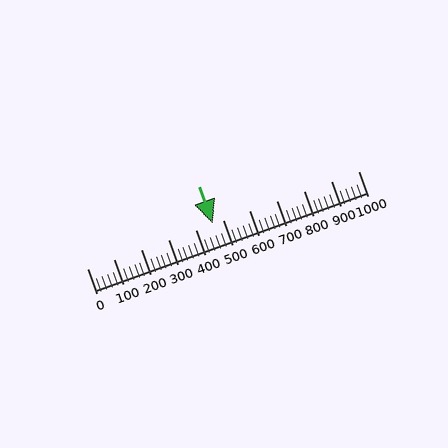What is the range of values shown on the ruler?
The ruler shows values from 0 to 1000.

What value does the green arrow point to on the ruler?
The green arrow points to approximately 465.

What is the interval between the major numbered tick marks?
The major tick marks are spaced 100 units apart.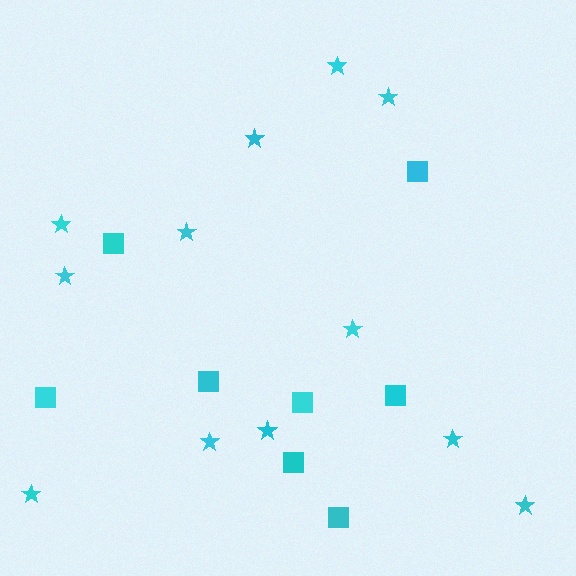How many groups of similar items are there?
There are 2 groups: one group of squares (8) and one group of stars (12).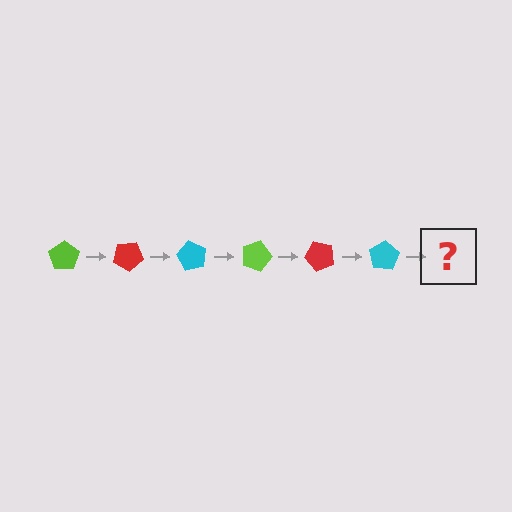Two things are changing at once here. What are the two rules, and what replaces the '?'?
The two rules are that it rotates 30 degrees each step and the color cycles through lime, red, and cyan. The '?' should be a lime pentagon, rotated 180 degrees from the start.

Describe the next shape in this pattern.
It should be a lime pentagon, rotated 180 degrees from the start.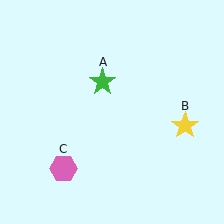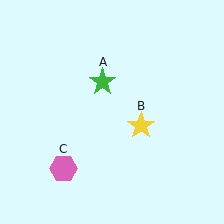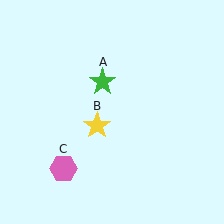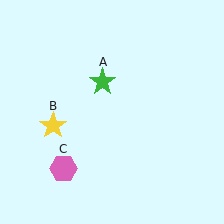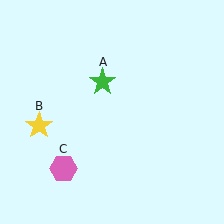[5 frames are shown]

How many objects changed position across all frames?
1 object changed position: yellow star (object B).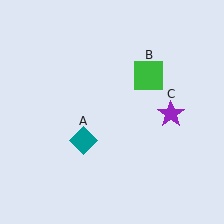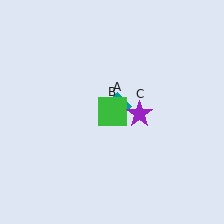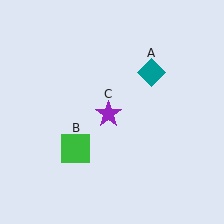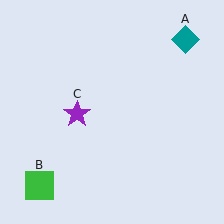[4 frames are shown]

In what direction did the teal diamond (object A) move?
The teal diamond (object A) moved up and to the right.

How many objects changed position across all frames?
3 objects changed position: teal diamond (object A), green square (object B), purple star (object C).